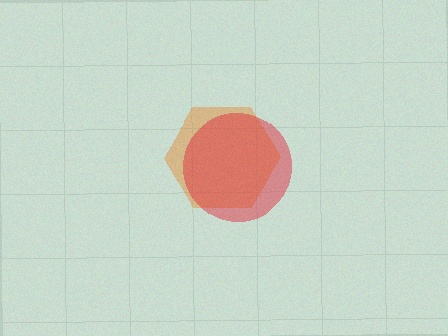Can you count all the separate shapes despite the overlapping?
Yes, there are 2 separate shapes.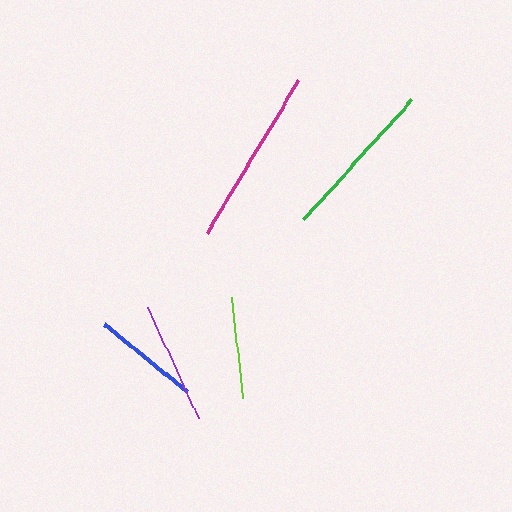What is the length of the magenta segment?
The magenta segment is approximately 177 pixels long.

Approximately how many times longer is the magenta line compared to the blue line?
The magenta line is approximately 1.6 times the length of the blue line.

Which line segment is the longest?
The magenta line is the longest at approximately 177 pixels.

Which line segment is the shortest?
The lime line is the shortest at approximately 102 pixels.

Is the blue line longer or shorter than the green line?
The green line is longer than the blue line.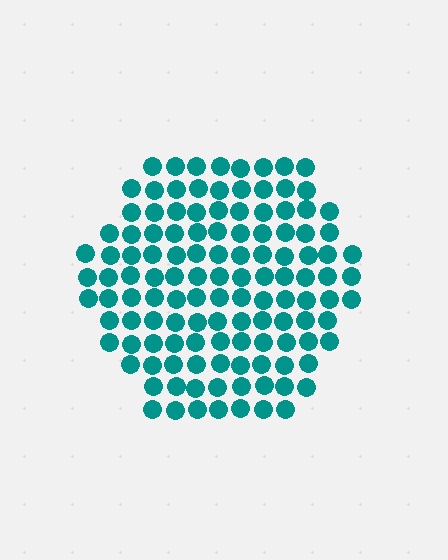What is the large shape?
The large shape is a hexagon.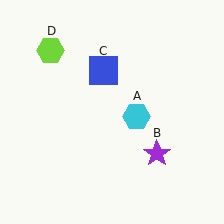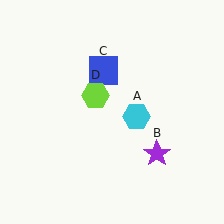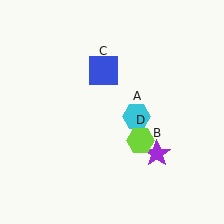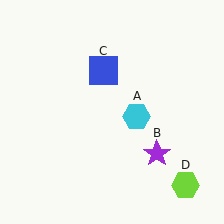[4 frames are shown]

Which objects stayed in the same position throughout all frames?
Cyan hexagon (object A) and purple star (object B) and blue square (object C) remained stationary.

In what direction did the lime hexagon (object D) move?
The lime hexagon (object D) moved down and to the right.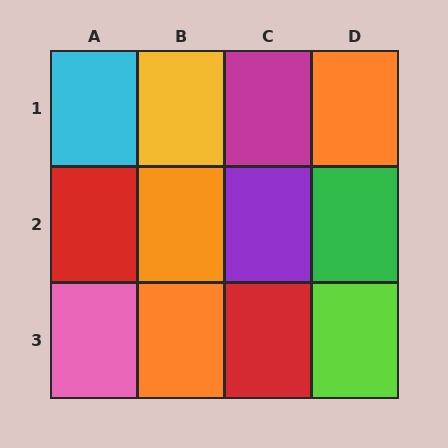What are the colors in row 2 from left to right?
Red, orange, purple, green.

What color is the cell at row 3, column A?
Pink.